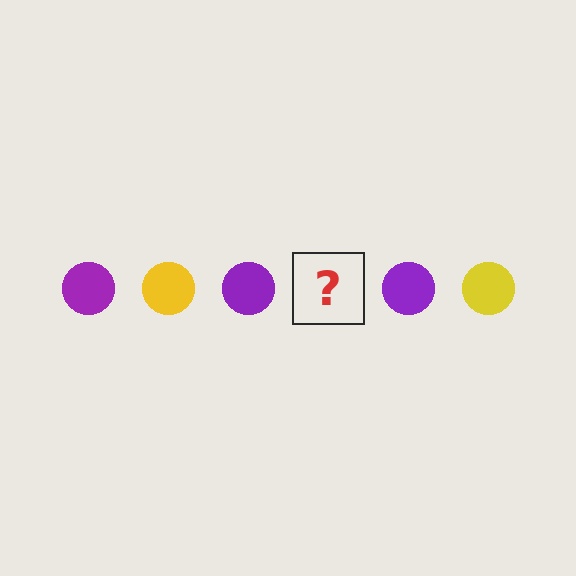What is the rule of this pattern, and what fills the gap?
The rule is that the pattern cycles through purple, yellow circles. The gap should be filled with a yellow circle.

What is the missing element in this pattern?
The missing element is a yellow circle.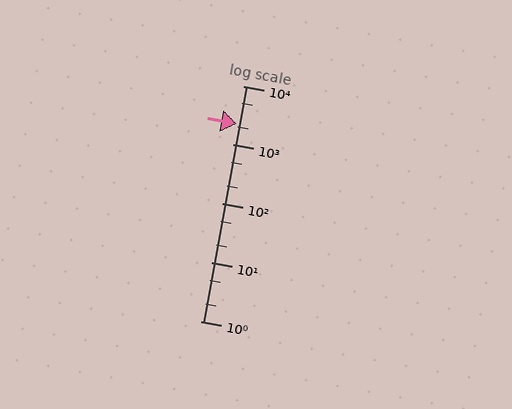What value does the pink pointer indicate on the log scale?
The pointer indicates approximately 2300.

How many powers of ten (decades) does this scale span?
The scale spans 4 decades, from 1 to 10000.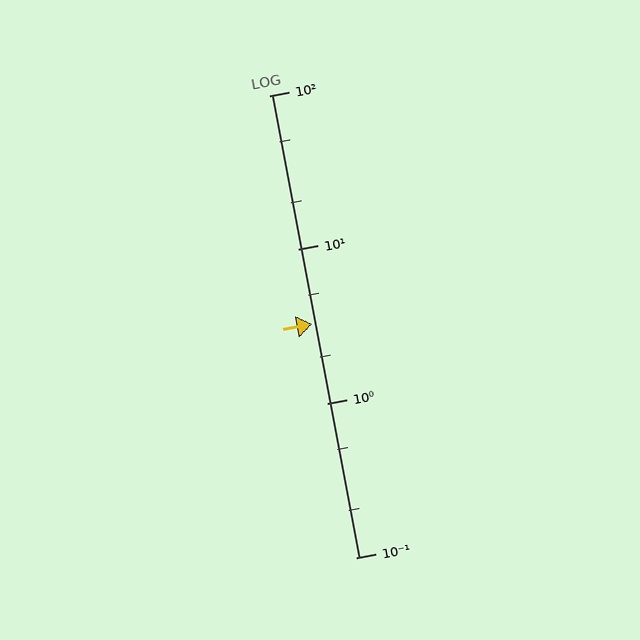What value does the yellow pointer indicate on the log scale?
The pointer indicates approximately 3.3.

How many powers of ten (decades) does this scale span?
The scale spans 3 decades, from 0.1 to 100.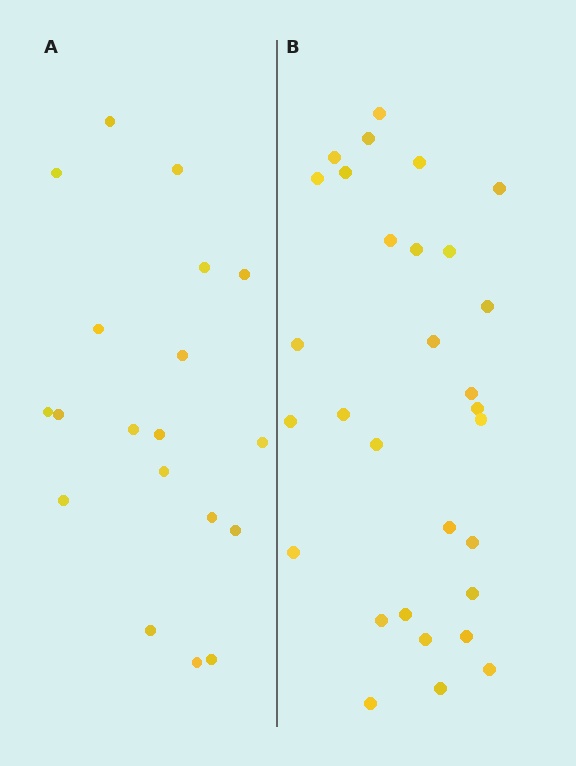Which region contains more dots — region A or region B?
Region B (the right region) has more dots.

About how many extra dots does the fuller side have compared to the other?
Region B has roughly 12 or so more dots than region A.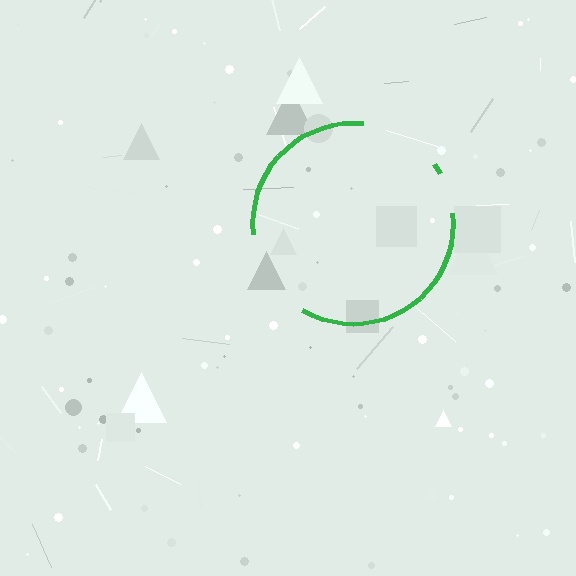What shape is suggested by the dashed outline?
The dashed outline suggests a circle.